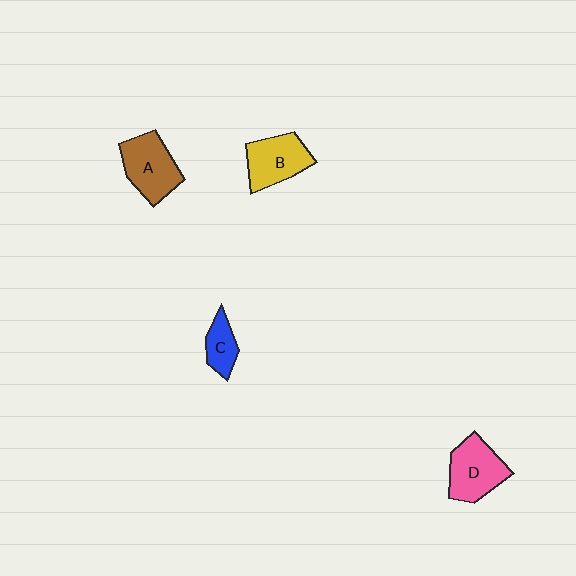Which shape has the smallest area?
Shape C (blue).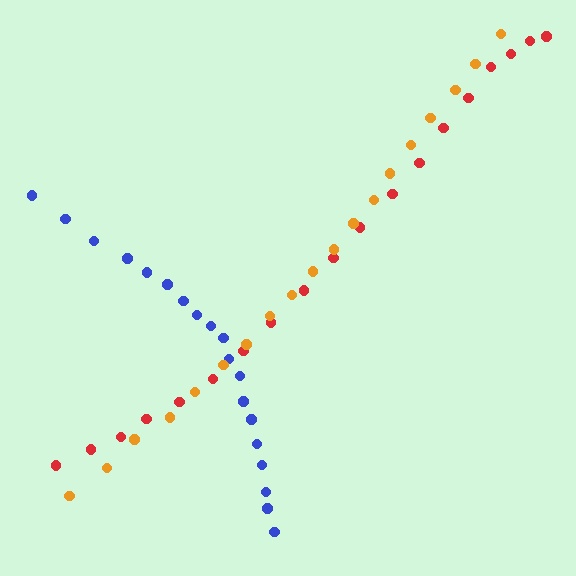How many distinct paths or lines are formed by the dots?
There are 3 distinct paths.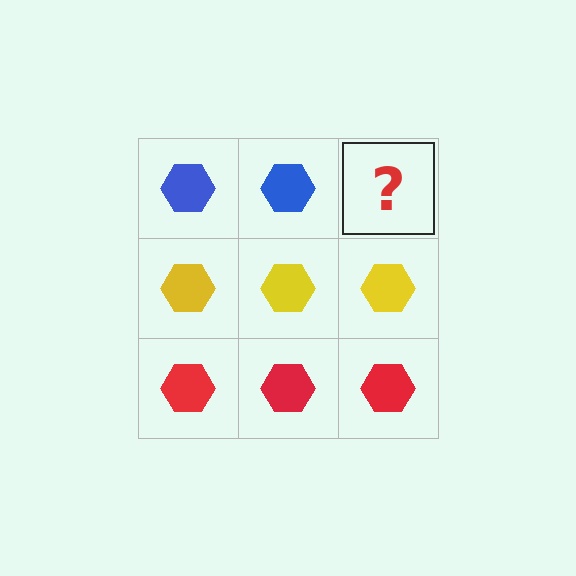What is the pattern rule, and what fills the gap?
The rule is that each row has a consistent color. The gap should be filled with a blue hexagon.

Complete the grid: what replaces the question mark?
The question mark should be replaced with a blue hexagon.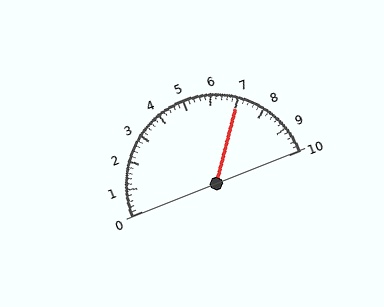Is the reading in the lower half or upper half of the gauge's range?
The reading is in the upper half of the range (0 to 10).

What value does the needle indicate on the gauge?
The needle indicates approximately 7.0.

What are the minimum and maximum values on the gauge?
The gauge ranges from 0 to 10.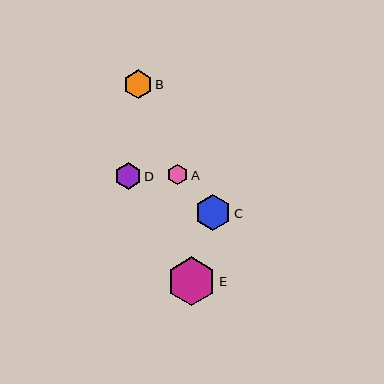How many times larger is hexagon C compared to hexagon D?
Hexagon C is approximately 1.3 times the size of hexagon D.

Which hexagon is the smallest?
Hexagon A is the smallest with a size of approximately 21 pixels.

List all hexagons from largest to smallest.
From largest to smallest: E, C, B, D, A.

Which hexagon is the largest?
Hexagon E is the largest with a size of approximately 48 pixels.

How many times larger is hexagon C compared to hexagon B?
Hexagon C is approximately 1.2 times the size of hexagon B.